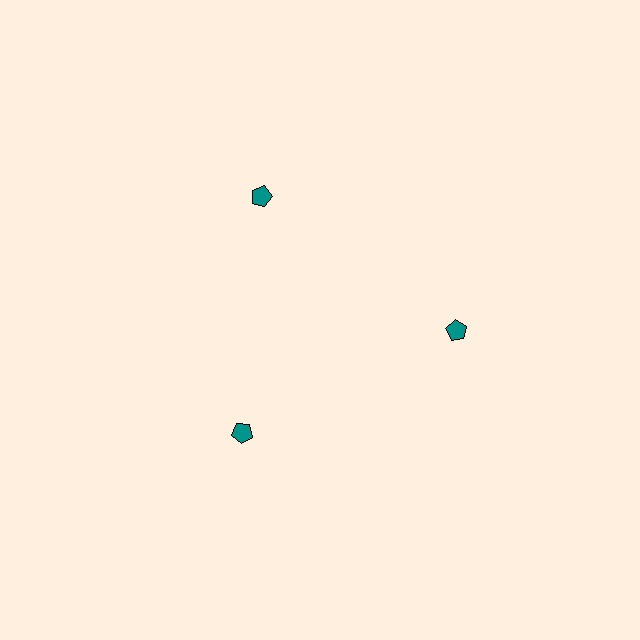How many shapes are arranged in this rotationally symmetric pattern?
There are 3 shapes, arranged in 3 groups of 1.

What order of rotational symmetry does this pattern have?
This pattern has 3-fold rotational symmetry.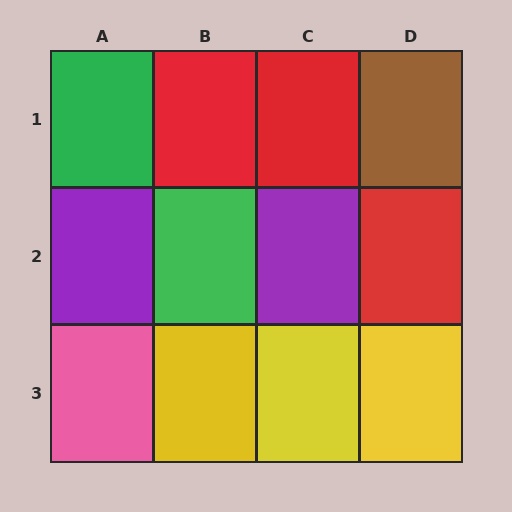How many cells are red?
3 cells are red.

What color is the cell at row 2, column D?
Red.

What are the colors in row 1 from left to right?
Green, red, red, brown.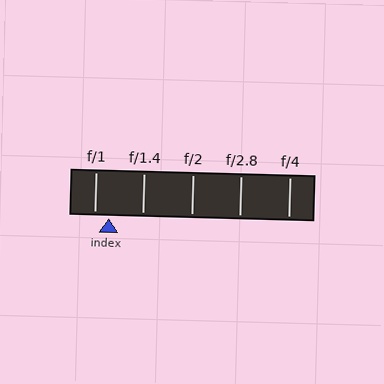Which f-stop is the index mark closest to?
The index mark is closest to f/1.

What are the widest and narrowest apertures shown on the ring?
The widest aperture shown is f/1 and the narrowest is f/4.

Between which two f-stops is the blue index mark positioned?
The index mark is between f/1 and f/1.4.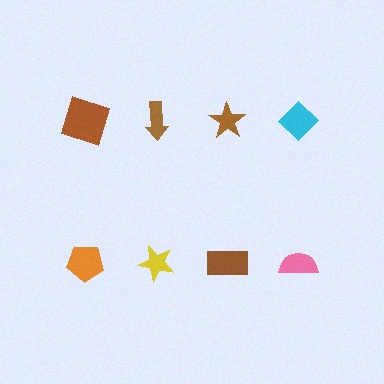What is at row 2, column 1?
An orange pentagon.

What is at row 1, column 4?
A cyan diamond.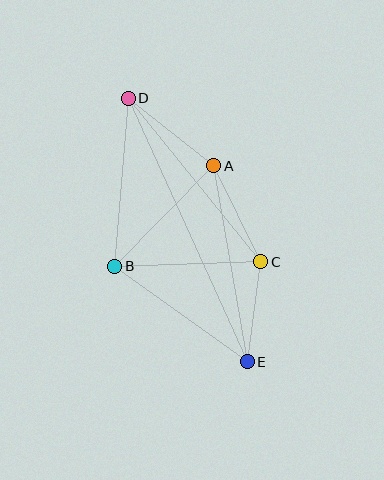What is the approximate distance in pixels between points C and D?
The distance between C and D is approximately 211 pixels.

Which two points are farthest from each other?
Points D and E are farthest from each other.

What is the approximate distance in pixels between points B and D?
The distance between B and D is approximately 169 pixels.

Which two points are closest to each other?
Points C and E are closest to each other.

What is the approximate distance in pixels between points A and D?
The distance between A and D is approximately 109 pixels.